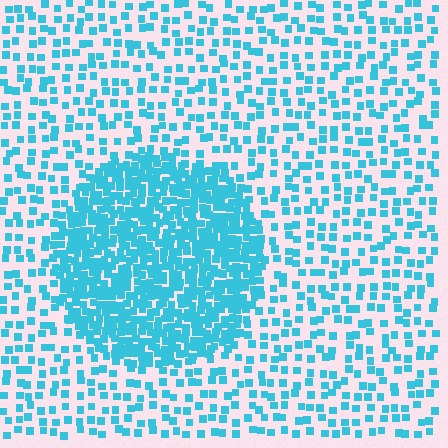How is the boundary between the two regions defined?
The boundary is defined by a change in element density (approximately 2.8x ratio). All elements are the same color, size, and shape.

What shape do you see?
I see a circle.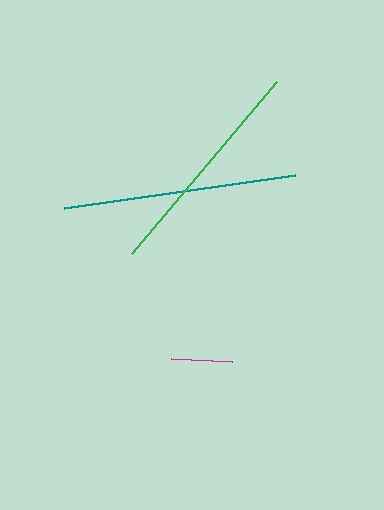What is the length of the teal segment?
The teal segment is approximately 233 pixels long.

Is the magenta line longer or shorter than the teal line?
The teal line is longer than the magenta line.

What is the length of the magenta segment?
The magenta segment is approximately 61 pixels long.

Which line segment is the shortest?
The magenta line is the shortest at approximately 61 pixels.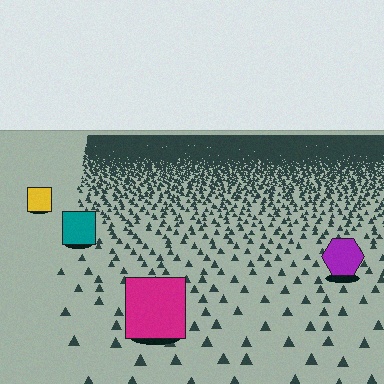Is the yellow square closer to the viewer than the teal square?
No. The teal square is closer — you can tell from the texture gradient: the ground texture is coarser near it.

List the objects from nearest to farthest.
From nearest to farthest: the magenta square, the purple hexagon, the teal square, the yellow square.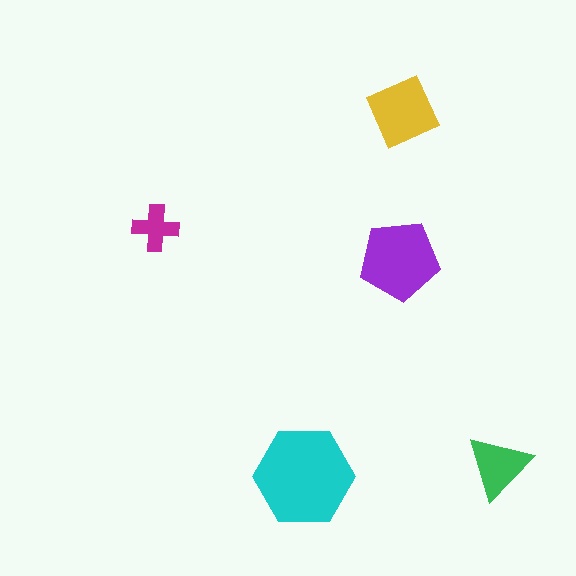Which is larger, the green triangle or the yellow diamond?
The yellow diamond.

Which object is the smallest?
The magenta cross.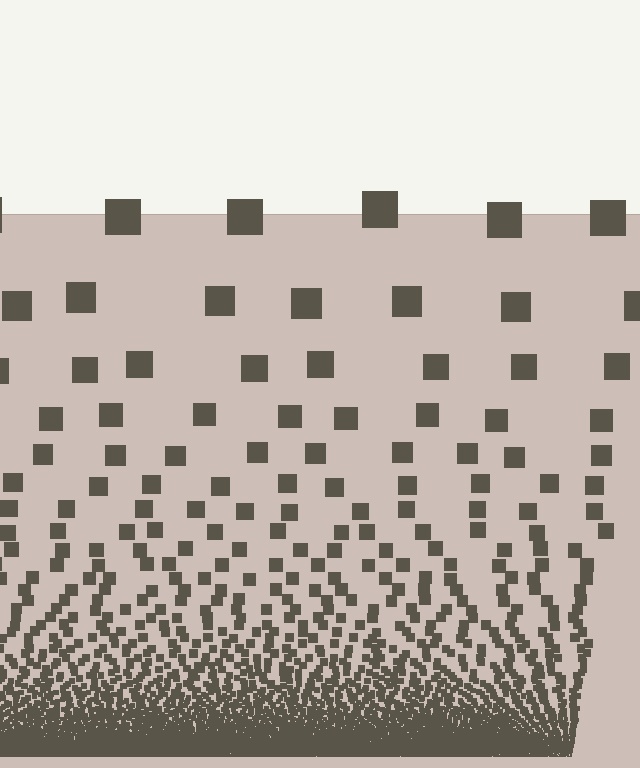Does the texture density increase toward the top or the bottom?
Density increases toward the bottom.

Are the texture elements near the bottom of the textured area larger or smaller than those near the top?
Smaller. The gradient is inverted — elements near the bottom are smaller and denser.